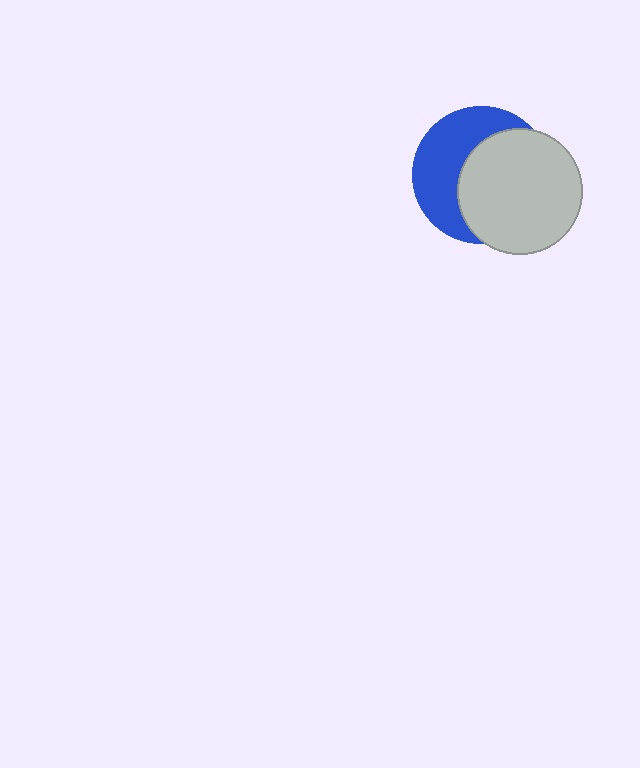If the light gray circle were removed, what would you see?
You would see the complete blue circle.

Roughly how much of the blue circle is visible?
A small part of it is visible (roughly 45%).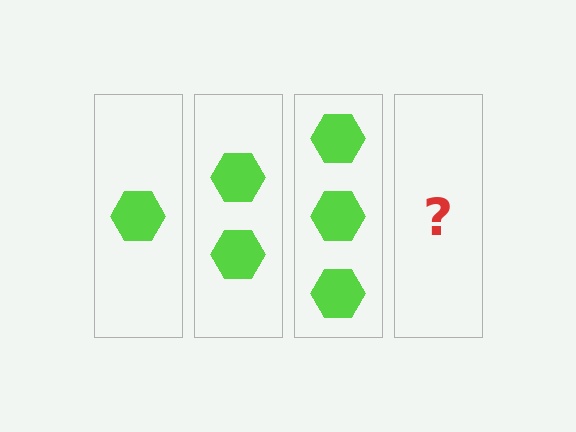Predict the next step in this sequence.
The next step is 4 hexagons.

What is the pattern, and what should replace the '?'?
The pattern is that each step adds one more hexagon. The '?' should be 4 hexagons.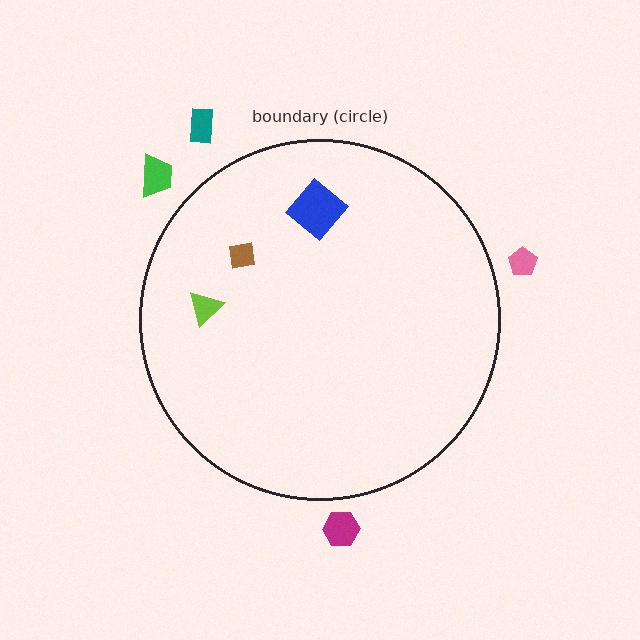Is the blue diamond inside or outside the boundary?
Inside.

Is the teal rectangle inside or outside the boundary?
Outside.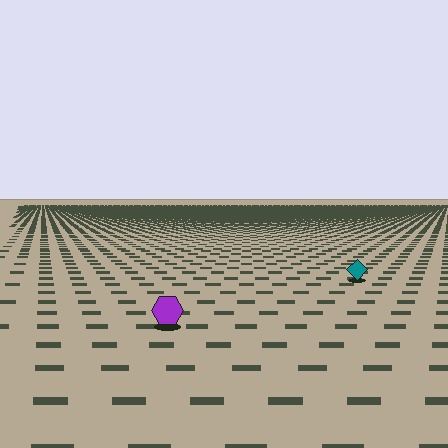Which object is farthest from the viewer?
The teal diamond is farthest from the viewer. It appears smaller and the ground texture around it is denser.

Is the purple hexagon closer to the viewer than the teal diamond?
Yes. The purple hexagon is closer — you can tell from the texture gradient: the ground texture is coarser near it.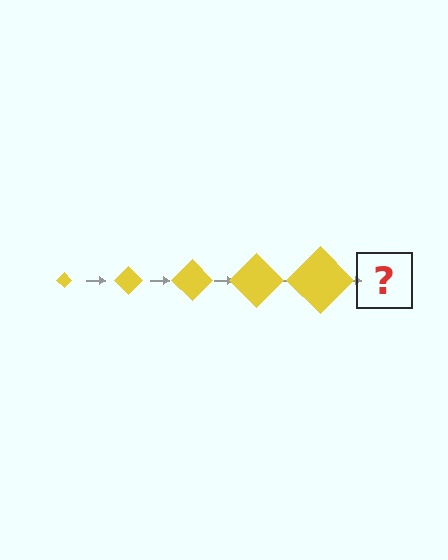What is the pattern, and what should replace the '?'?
The pattern is that the diamond gets progressively larger each step. The '?' should be a yellow diamond, larger than the previous one.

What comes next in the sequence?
The next element should be a yellow diamond, larger than the previous one.